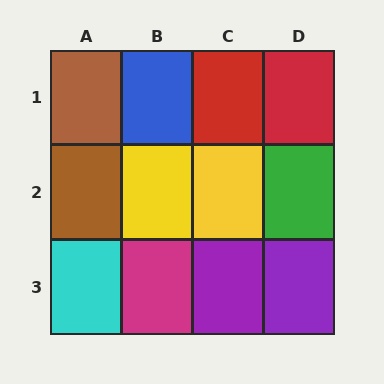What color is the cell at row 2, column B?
Yellow.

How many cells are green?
1 cell is green.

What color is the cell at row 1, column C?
Red.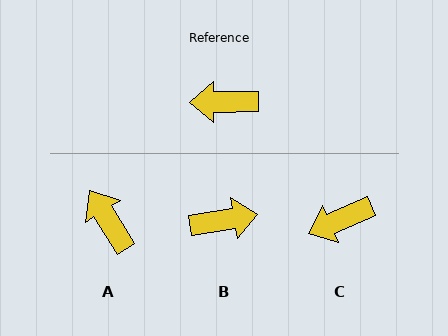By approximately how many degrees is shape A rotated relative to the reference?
Approximately 59 degrees clockwise.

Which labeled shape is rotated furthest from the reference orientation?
B, about 171 degrees away.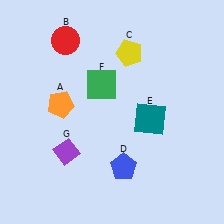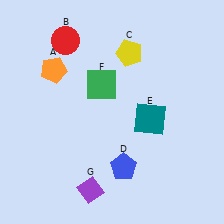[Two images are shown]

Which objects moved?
The objects that moved are: the orange pentagon (A), the purple diamond (G).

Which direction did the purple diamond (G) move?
The purple diamond (G) moved down.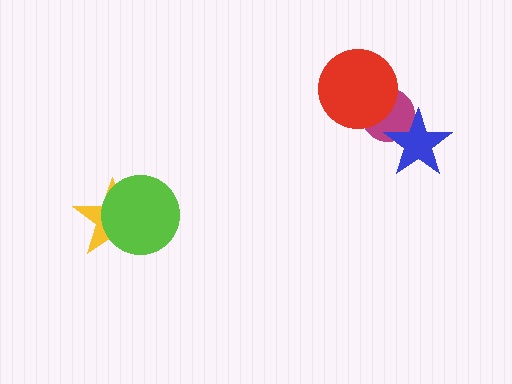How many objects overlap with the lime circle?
1 object overlaps with the lime circle.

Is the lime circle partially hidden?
No, no other shape covers it.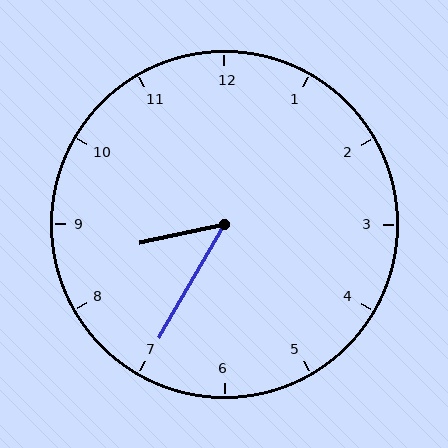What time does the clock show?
8:35.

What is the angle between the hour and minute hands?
Approximately 48 degrees.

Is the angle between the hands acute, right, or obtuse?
It is acute.